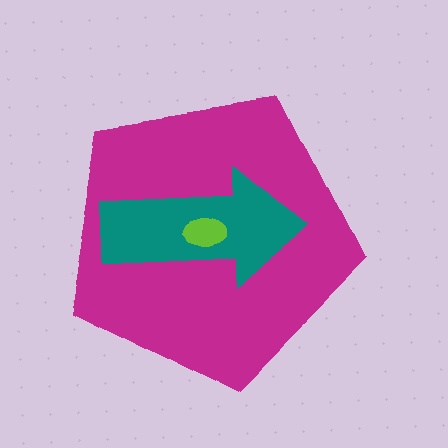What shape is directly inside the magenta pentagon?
The teal arrow.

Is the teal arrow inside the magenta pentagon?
Yes.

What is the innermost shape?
The lime ellipse.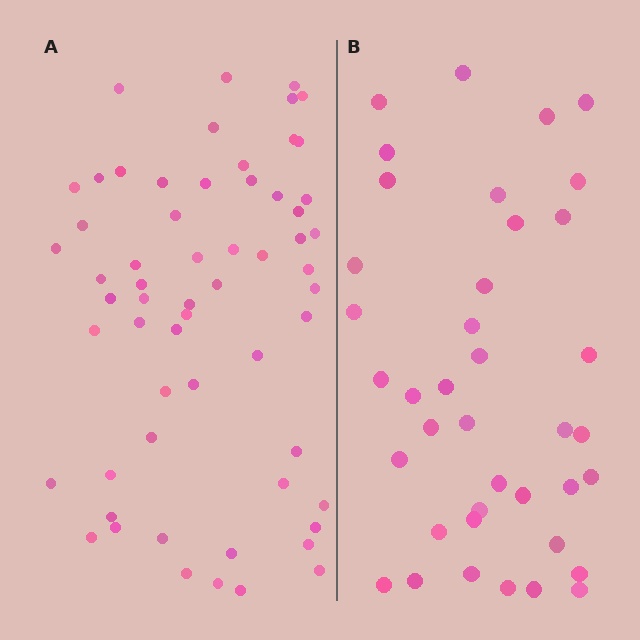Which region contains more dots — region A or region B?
Region A (the left region) has more dots.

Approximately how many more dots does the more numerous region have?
Region A has approximately 20 more dots than region B.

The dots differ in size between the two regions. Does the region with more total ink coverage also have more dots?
No. Region B has more total ink coverage because its dots are larger, but region A actually contains more individual dots. Total area can be misleading — the number of items is what matters here.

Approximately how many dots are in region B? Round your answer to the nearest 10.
About 40 dots. (The exact count is 39, which rounds to 40.)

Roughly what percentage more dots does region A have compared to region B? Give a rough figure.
About 55% more.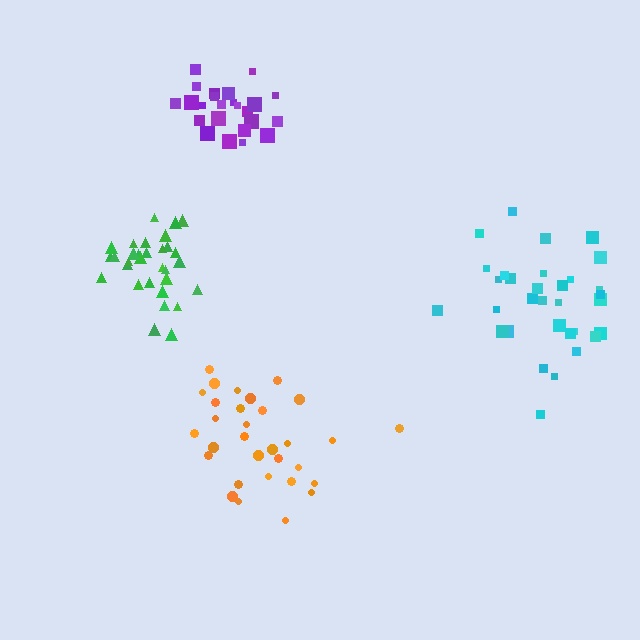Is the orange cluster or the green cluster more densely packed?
Green.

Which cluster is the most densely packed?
Purple.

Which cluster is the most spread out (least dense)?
Orange.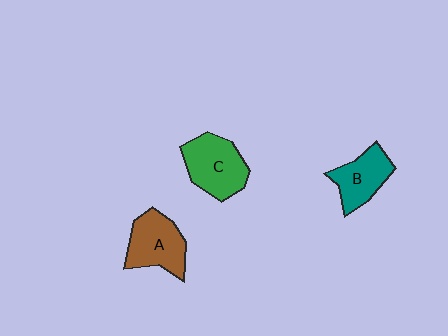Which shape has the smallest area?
Shape B (teal).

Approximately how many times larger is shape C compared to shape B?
Approximately 1.3 times.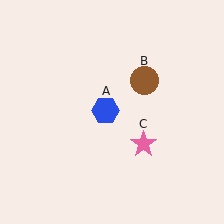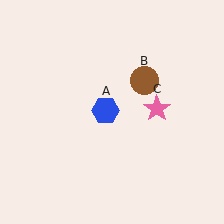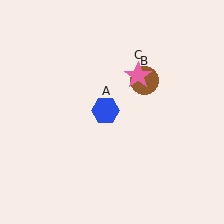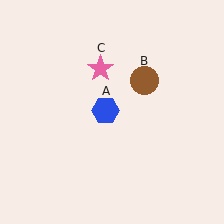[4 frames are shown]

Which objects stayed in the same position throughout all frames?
Blue hexagon (object A) and brown circle (object B) remained stationary.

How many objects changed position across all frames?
1 object changed position: pink star (object C).